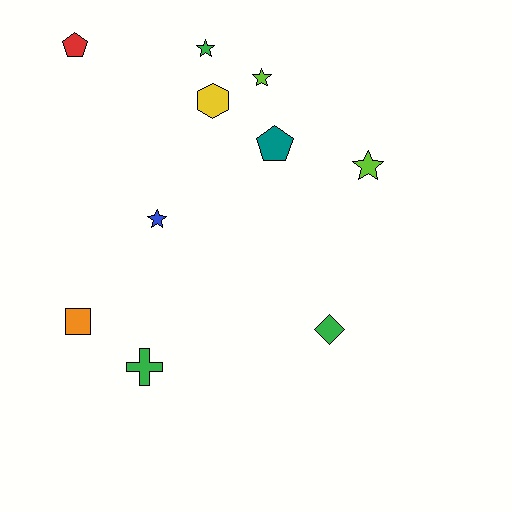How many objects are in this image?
There are 10 objects.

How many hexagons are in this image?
There is 1 hexagon.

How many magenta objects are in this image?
There are no magenta objects.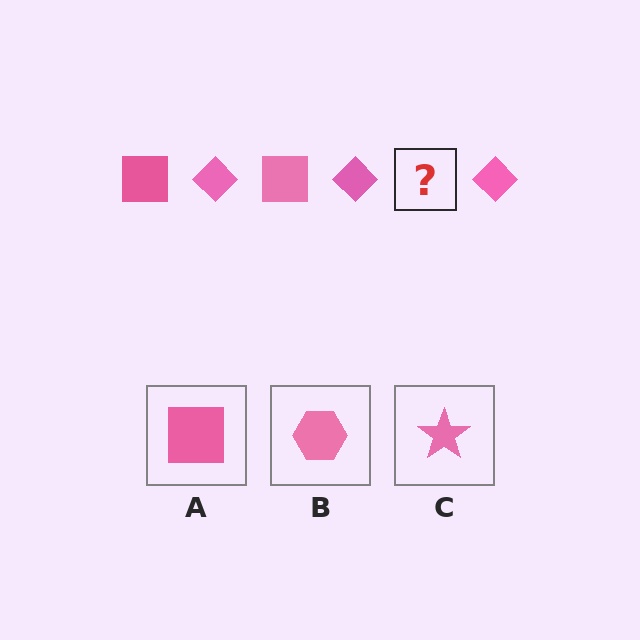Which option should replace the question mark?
Option A.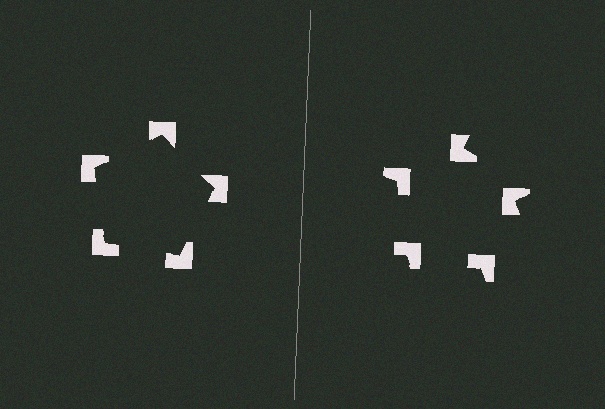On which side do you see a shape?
An illusory pentagon appears on the left side. On the right side the wedge cuts are rotated, so no coherent shape forms.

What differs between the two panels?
The notched squares are positioned identically on both sides; only the wedge orientations differ. On the left they align to a pentagon; on the right they are misaligned.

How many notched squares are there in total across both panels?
10 — 5 on each side.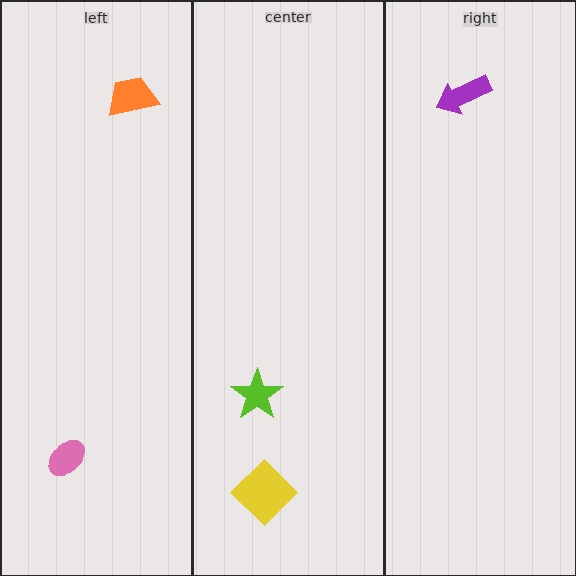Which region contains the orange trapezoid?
The left region.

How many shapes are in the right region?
1.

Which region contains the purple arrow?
The right region.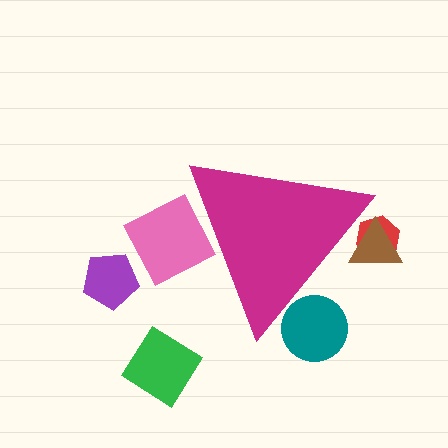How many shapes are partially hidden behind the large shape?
4 shapes are partially hidden.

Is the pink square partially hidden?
Yes, the pink square is partially hidden behind the magenta triangle.